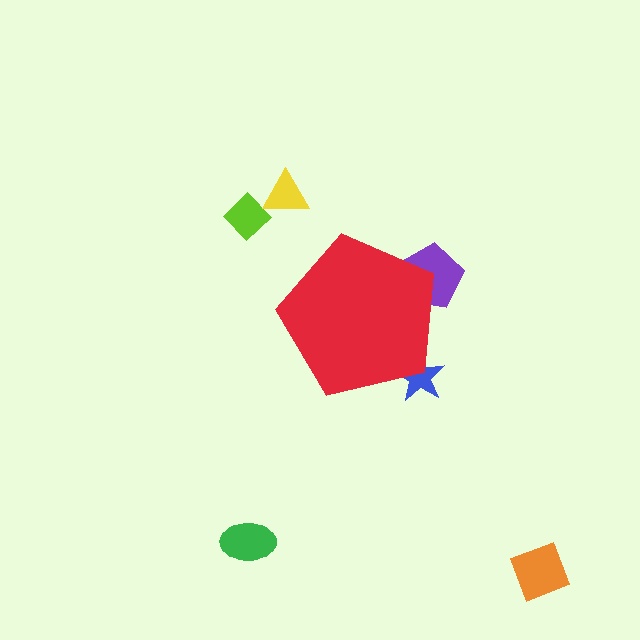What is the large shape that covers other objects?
A red pentagon.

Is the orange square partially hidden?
No, the orange square is fully visible.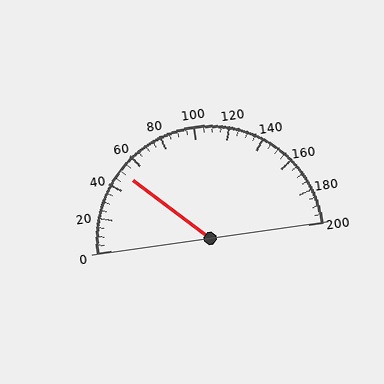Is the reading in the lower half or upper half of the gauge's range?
The reading is in the lower half of the range (0 to 200).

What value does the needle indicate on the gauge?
The needle indicates approximately 50.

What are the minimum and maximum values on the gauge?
The gauge ranges from 0 to 200.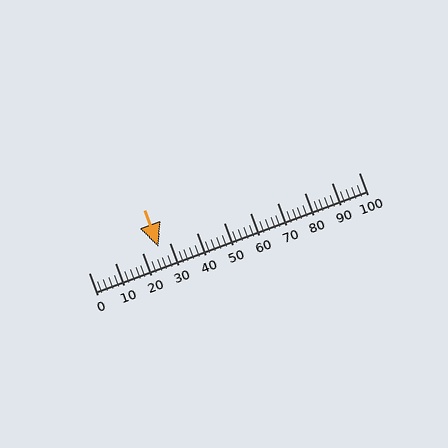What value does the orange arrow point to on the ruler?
The orange arrow points to approximately 26.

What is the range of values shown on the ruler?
The ruler shows values from 0 to 100.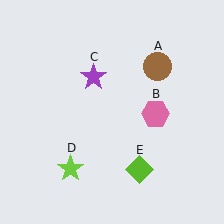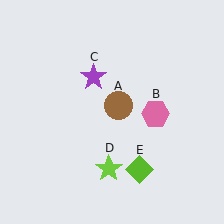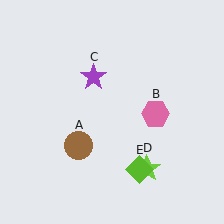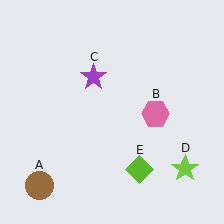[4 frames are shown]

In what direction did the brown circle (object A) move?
The brown circle (object A) moved down and to the left.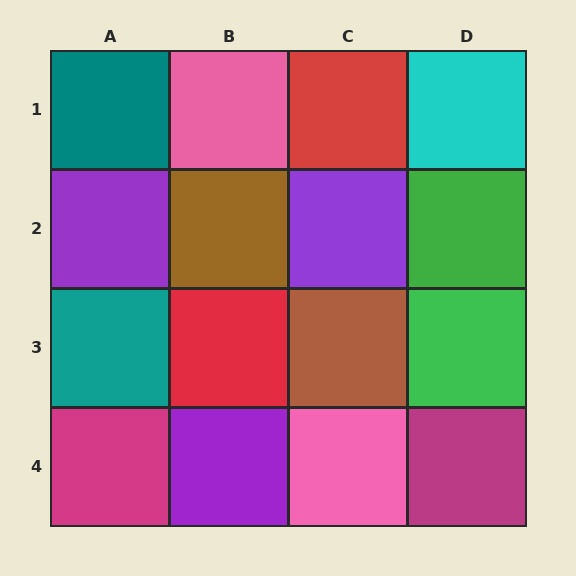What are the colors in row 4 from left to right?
Magenta, purple, pink, magenta.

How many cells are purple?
3 cells are purple.